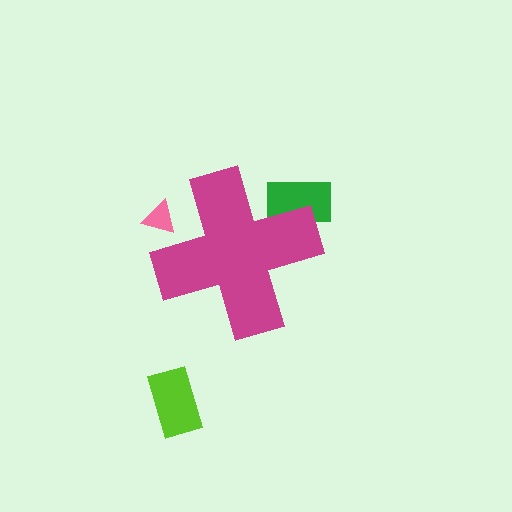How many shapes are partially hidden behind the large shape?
2 shapes are partially hidden.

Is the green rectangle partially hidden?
Yes, the green rectangle is partially hidden behind the magenta cross.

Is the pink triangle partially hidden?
Yes, the pink triangle is partially hidden behind the magenta cross.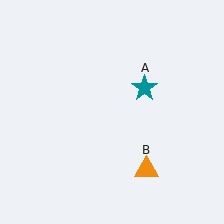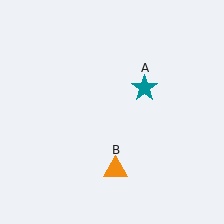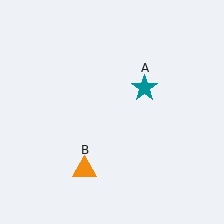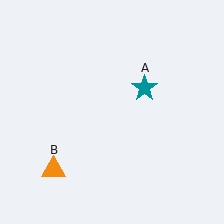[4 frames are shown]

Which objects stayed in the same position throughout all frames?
Teal star (object A) remained stationary.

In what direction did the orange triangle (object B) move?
The orange triangle (object B) moved left.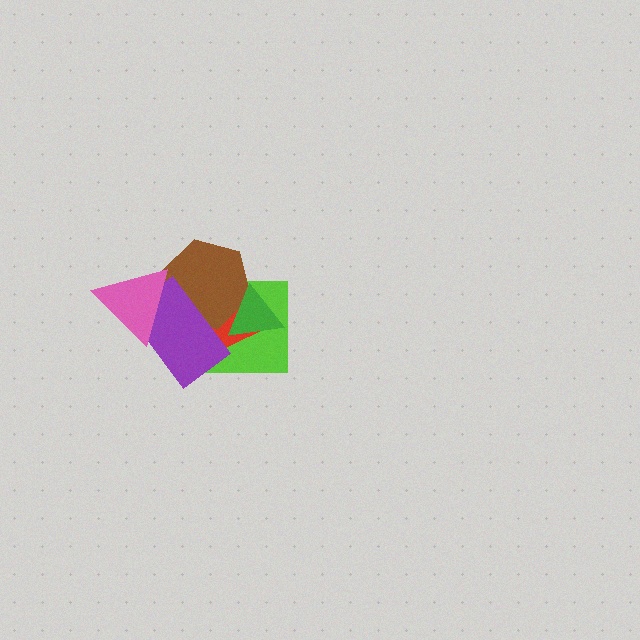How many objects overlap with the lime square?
4 objects overlap with the lime square.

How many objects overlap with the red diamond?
4 objects overlap with the red diamond.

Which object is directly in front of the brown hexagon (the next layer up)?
The purple rectangle is directly in front of the brown hexagon.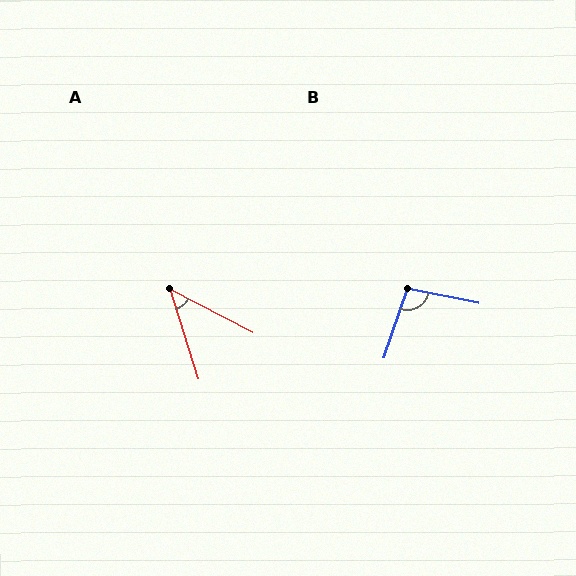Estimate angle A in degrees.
Approximately 45 degrees.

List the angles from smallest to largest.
A (45°), B (97°).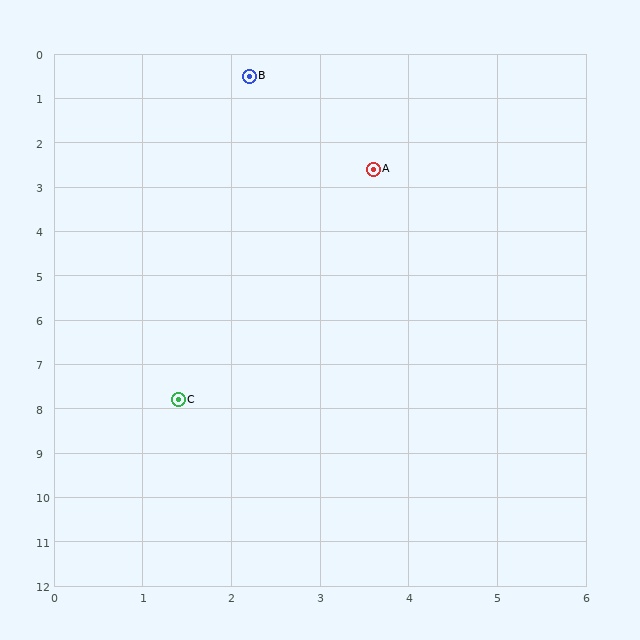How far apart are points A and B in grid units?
Points A and B are about 2.5 grid units apart.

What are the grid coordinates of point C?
Point C is at approximately (1.4, 7.8).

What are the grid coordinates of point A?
Point A is at approximately (3.6, 2.6).